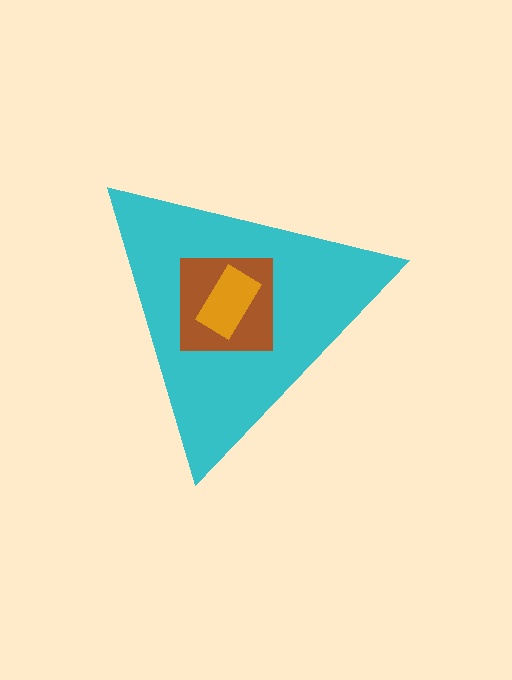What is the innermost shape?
The orange rectangle.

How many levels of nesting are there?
3.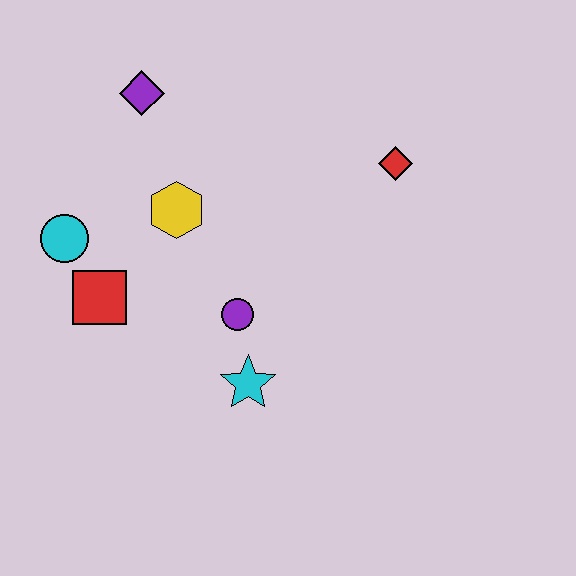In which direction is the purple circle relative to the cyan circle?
The purple circle is to the right of the cyan circle.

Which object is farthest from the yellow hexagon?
The red diamond is farthest from the yellow hexagon.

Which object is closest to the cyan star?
The purple circle is closest to the cyan star.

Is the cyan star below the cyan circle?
Yes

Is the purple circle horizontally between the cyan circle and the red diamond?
Yes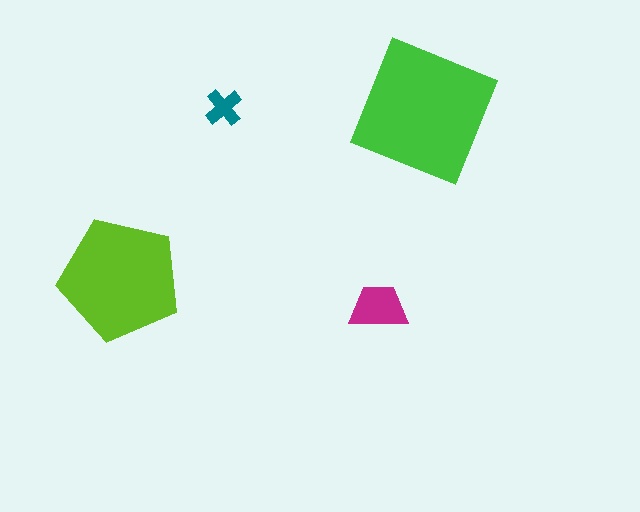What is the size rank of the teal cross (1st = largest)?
4th.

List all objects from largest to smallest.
The green square, the lime pentagon, the magenta trapezoid, the teal cross.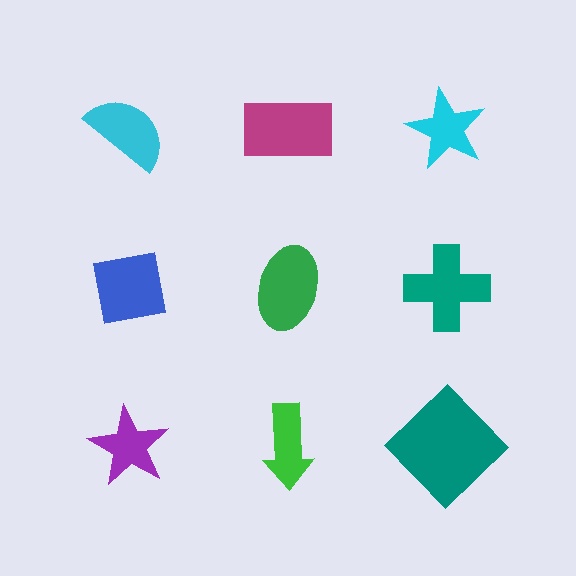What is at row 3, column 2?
A green arrow.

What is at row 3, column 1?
A purple star.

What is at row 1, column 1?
A cyan semicircle.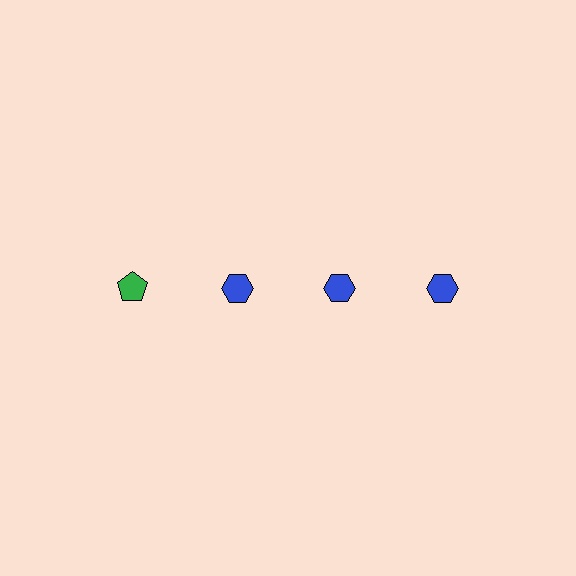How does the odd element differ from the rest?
It differs in both color (green instead of blue) and shape (pentagon instead of hexagon).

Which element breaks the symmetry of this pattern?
The green pentagon in the top row, leftmost column breaks the symmetry. All other shapes are blue hexagons.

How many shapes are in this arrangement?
There are 4 shapes arranged in a grid pattern.